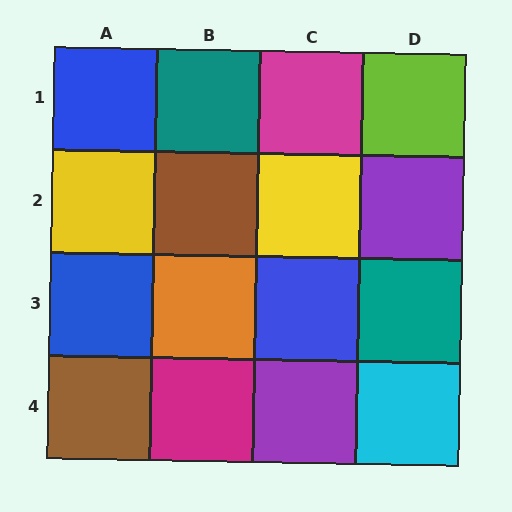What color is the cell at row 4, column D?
Cyan.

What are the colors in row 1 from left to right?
Blue, teal, magenta, lime.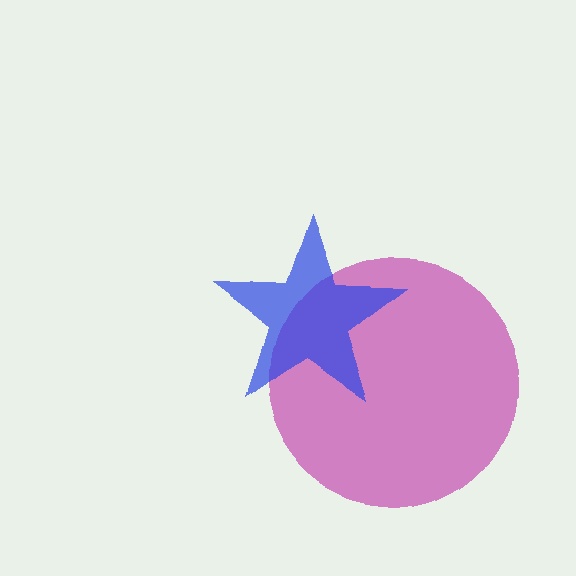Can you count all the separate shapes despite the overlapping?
Yes, there are 2 separate shapes.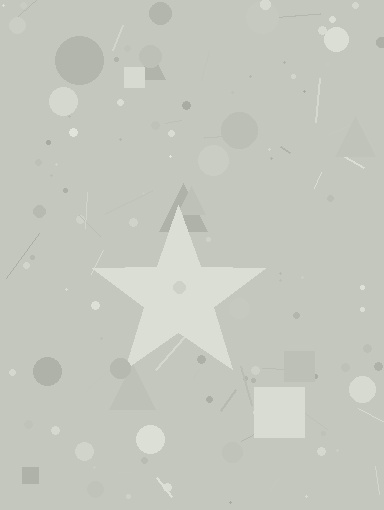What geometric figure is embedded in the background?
A star is embedded in the background.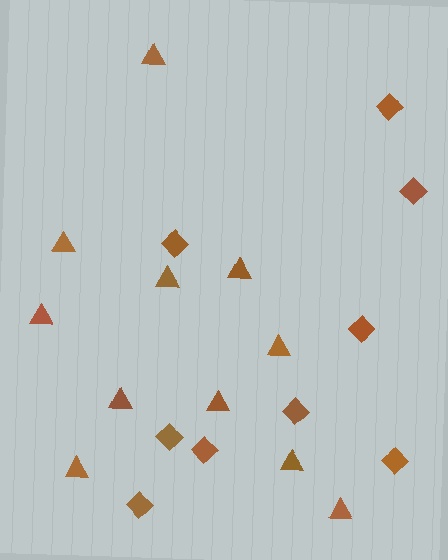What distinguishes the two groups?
There are 2 groups: one group of diamonds (9) and one group of triangles (11).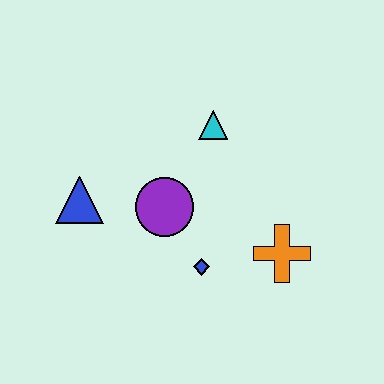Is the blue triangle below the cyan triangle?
Yes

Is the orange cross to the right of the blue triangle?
Yes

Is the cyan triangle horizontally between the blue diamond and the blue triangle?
No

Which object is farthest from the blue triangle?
The orange cross is farthest from the blue triangle.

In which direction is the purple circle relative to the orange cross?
The purple circle is to the left of the orange cross.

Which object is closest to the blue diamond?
The purple circle is closest to the blue diamond.